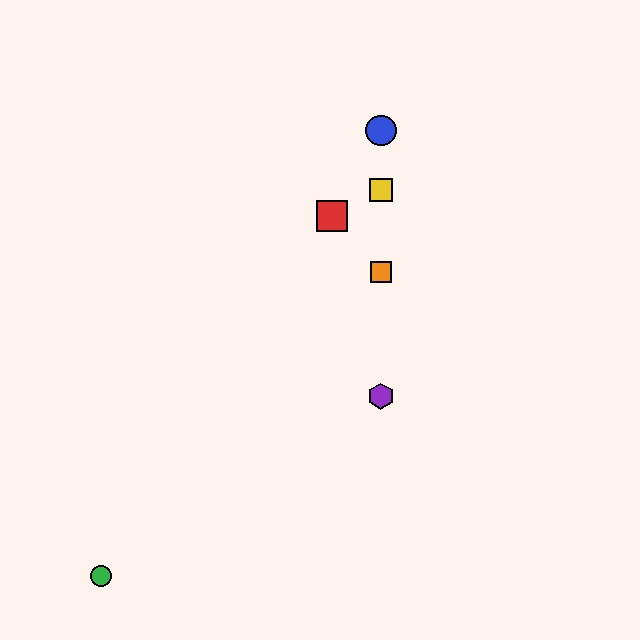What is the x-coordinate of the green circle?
The green circle is at x≈101.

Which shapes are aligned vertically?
The blue circle, the yellow square, the purple hexagon, the orange square are aligned vertically.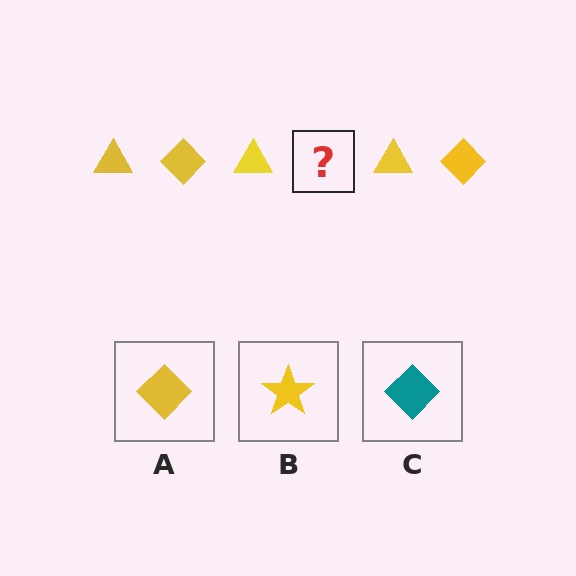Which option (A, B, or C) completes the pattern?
A.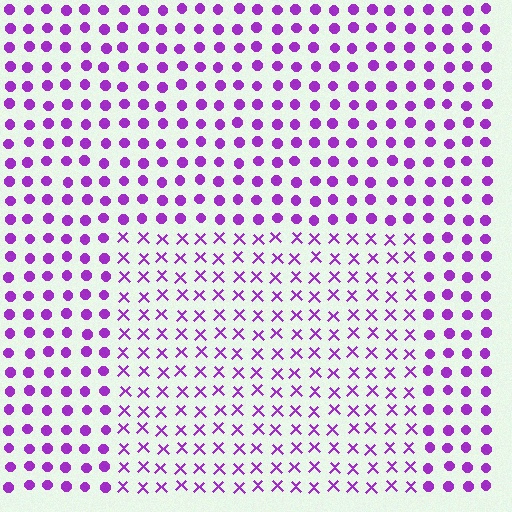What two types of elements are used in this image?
The image uses X marks inside the rectangle region and circles outside it.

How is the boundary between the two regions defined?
The boundary is defined by a change in element shape: X marks inside vs. circles outside. All elements share the same color and spacing.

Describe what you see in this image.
The image is filled with small purple elements arranged in a uniform grid. A rectangle-shaped region contains X marks, while the surrounding area contains circles. The boundary is defined purely by the change in element shape.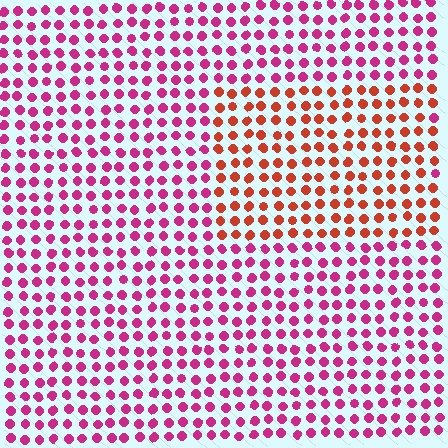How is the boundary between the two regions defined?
The boundary is defined purely by a slight shift in hue (about 42 degrees). Spacing, size, and orientation are identical on both sides.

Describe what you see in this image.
The image is filled with small magenta elements in a uniform arrangement. A rectangle-shaped region is visible where the elements are tinted to a slightly different hue, forming a subtle color boundary.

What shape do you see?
I see a rectangle.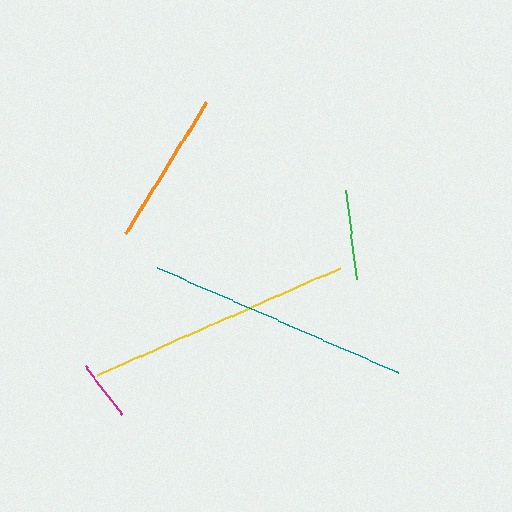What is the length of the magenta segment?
The magenta segment is approximately 61 pixels long.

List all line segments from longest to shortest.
From longest to shortest: yellow, teal, orange, green, magenta.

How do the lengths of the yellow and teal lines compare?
The yellow and teal lines are approximately the same length.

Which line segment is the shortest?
The magenta line is the shortest at approximately 61 pixels.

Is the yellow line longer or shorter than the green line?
The yellow line is longer than the green line.